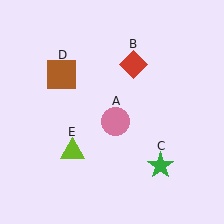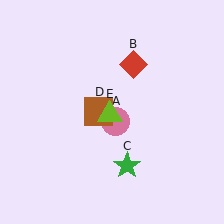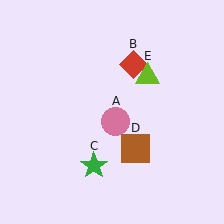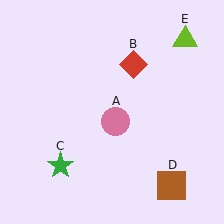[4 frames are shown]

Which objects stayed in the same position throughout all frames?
Pink circle (object A) and red diamond (object B) remained stationary.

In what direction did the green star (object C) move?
The green star (object C) moved left.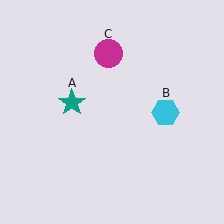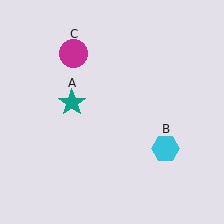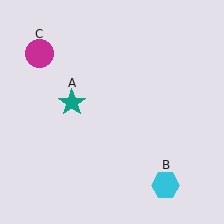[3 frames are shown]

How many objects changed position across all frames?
2 objects changed position: cyan hexagon (object B), magenta circle (object C).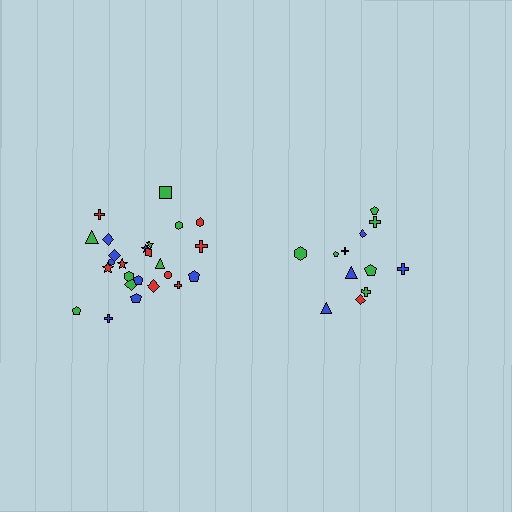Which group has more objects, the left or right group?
The left group.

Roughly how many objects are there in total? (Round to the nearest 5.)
Roughly 35 objects in total.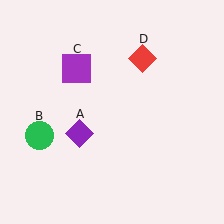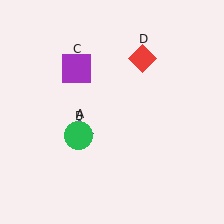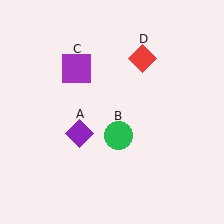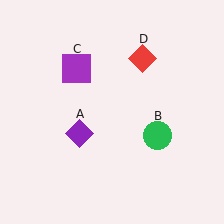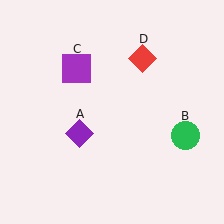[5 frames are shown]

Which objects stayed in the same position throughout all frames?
Purple diamond (object A) and purple square (object C) and red diamond (object D) remained stationary.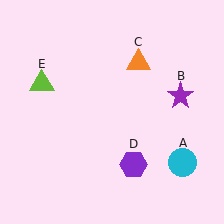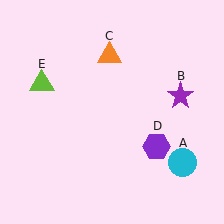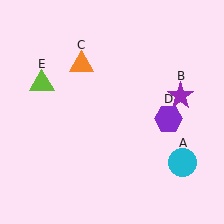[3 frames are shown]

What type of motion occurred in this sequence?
The orange triangle (object C), purple hexagon (object D) rotated counterclockwise around the center of the scene.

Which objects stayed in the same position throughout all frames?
Cyan circle (object A) and purple star (object B) and lime triangle (object E) remained stationary.